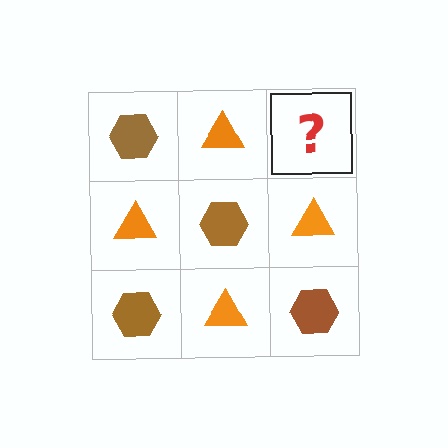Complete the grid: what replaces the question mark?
The question mark should be replaced with a brown hexagon.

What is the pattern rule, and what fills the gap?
The rule is that it alternates brown hexagon and orange triangle in a checkerboard pattern. The gap should be filled with a brown hexagon.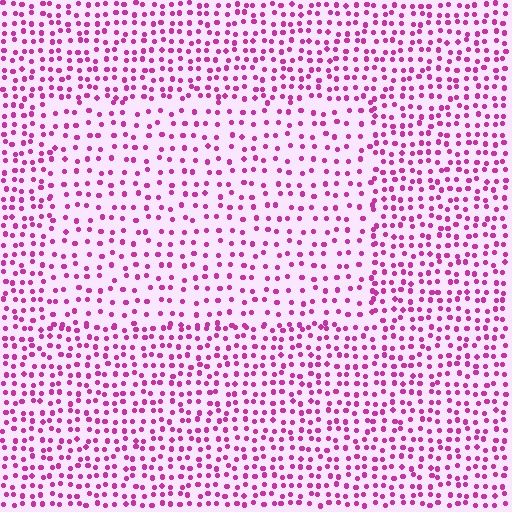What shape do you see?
I see a rectangle.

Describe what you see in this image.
The image contains small magenta elements arranged at two different densities. A rectangle-shaped region is visible where the elements are less densely packed than the surrounding area.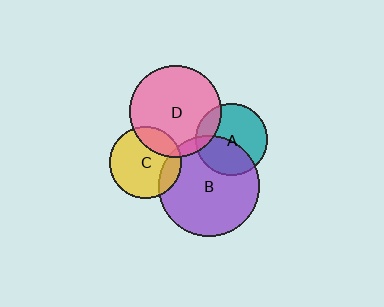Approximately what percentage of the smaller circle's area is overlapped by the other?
Approximately 20%.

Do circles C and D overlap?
Yes.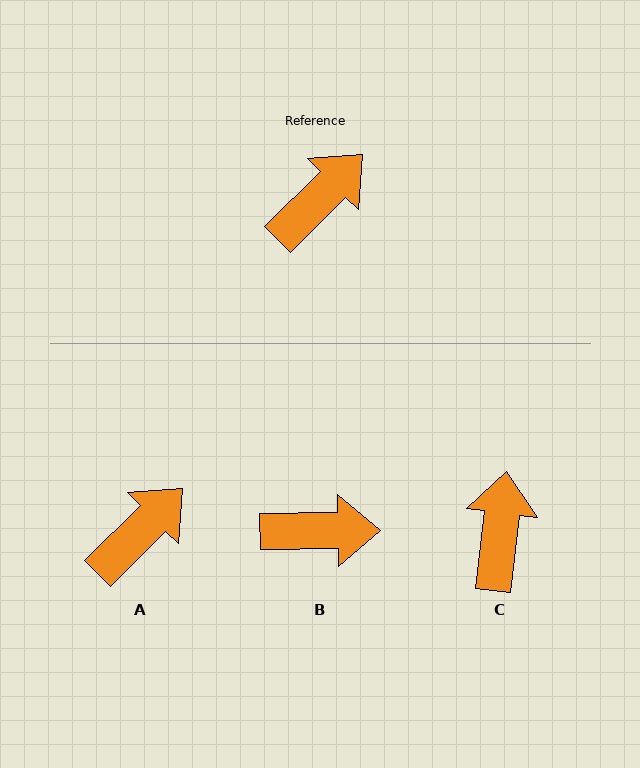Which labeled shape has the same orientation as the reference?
A.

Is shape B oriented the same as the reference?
No, it is off by about 44 degrees.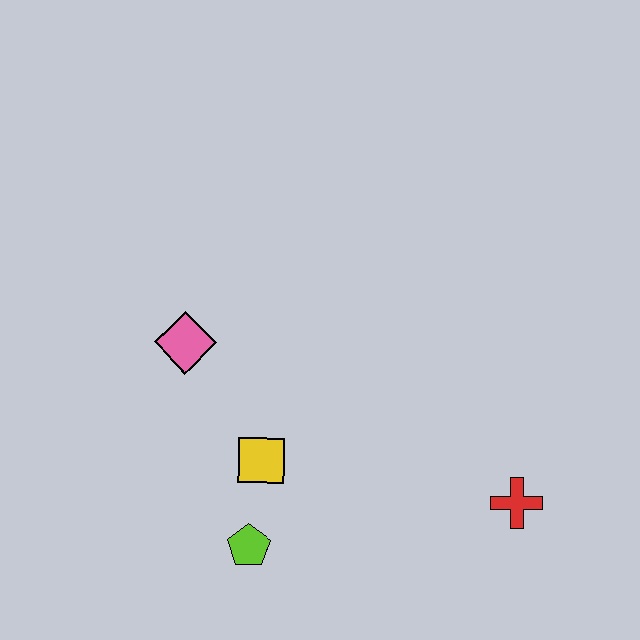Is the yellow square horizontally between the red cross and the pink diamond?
Yes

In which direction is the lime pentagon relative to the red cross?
The lime pentagon is to the left of the red cross.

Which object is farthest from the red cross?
The pink diamond is farthest from the red cross.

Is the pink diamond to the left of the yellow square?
Yes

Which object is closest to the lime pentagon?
The yellow square is closest to the lime pentagon.